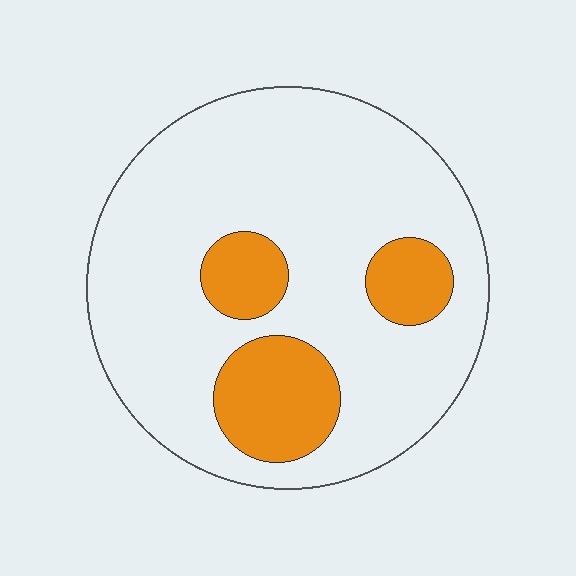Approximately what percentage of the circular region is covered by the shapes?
Approximately 20%.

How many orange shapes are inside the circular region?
3.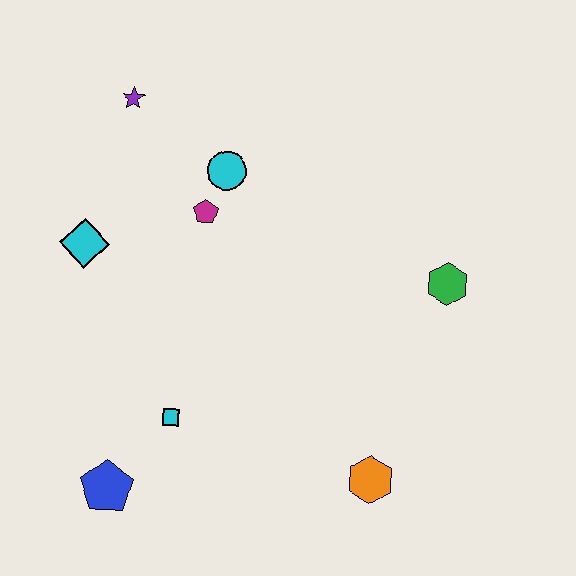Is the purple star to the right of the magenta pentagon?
No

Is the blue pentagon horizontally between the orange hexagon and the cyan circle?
No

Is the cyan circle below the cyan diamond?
No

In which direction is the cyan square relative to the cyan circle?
The cyan square is below the cyan circle.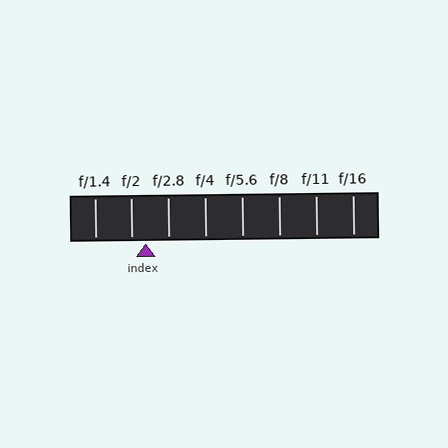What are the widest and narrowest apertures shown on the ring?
The widest aperture shown is f/1.4 and the narrowest is f/16.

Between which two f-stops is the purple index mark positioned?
The index mark is between f/2 and f/2.8.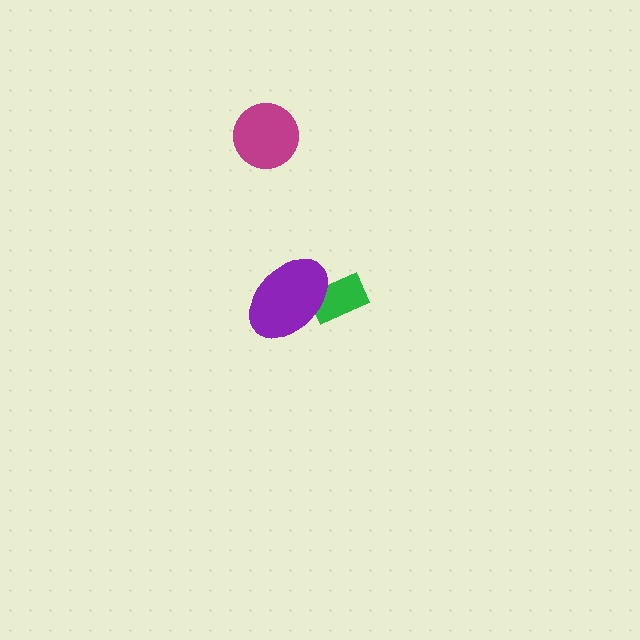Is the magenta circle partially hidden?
No, no other shape covers it.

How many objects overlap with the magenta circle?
0 objects overlap with the magenta circle.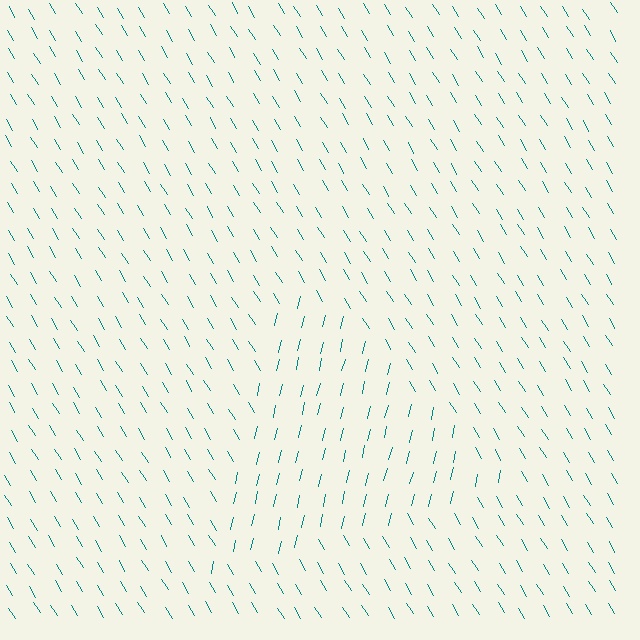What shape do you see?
I see a triangle.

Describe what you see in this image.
The image is filled with small teal line segments. A triangle region in the image has lines oriented differently from the surrounding lines, creating a visible texture boundary.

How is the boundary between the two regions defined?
The boundary is defined purely by a change in line orientation (approximately 45 degrees difference). All lines are the same color and thickness.